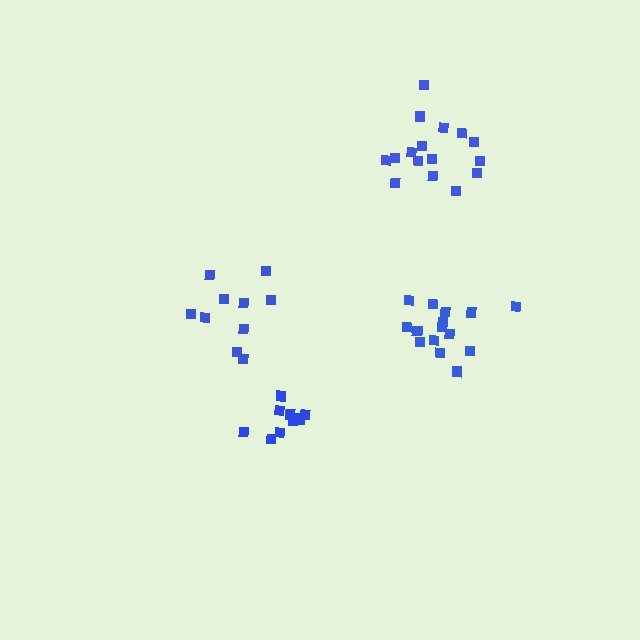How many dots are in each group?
Group 1: 10 dots, Group 2: 16 dots, Group 3: 16 dots, Group 4: 10 dots (52 total).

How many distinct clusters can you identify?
There are 4 distinct clusters.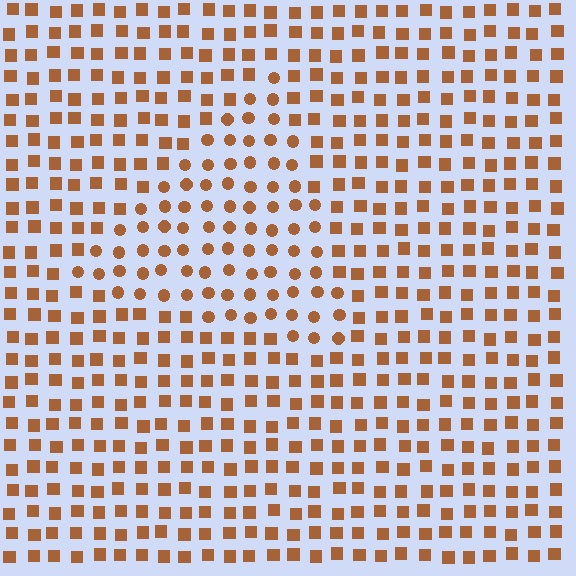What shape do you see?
I see a triangle.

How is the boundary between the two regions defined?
The boundary is defined by a change in element shape: circles inside vs. squares outside. All elements share the same color and spacing.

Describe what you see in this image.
The image is filled with small brown elements arranged in a uniform grid. A triangle-shaped region contains circles, while the surrounding area contains squares. The boundary is defined purely by the change in element shape.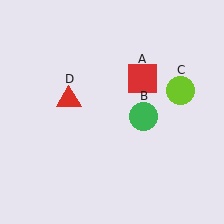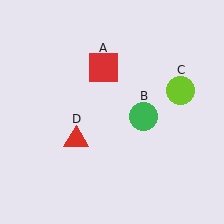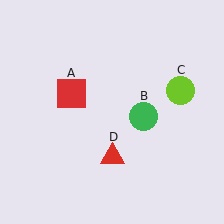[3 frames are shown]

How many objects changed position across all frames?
2 objects changed position: red square (object A), red triangle (object D).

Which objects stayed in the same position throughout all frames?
Green circle (object B) and lime circle (object C) remained stationary.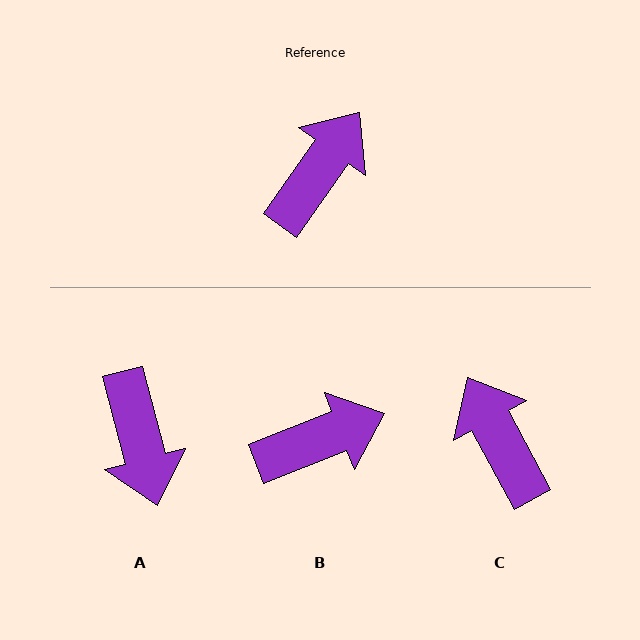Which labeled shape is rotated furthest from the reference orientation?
A, about 130 degrees away.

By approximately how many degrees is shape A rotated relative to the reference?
Approximately 130 degrees clockwise.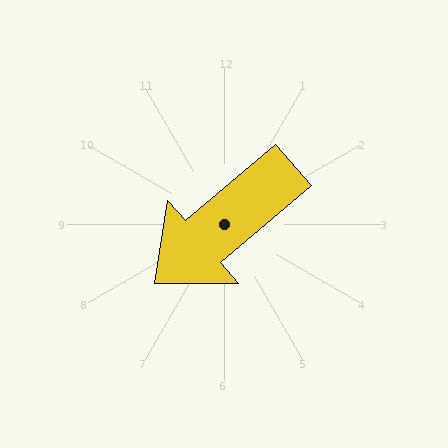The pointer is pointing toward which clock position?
Roughly 8 o'clock.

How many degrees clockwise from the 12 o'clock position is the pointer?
Approximately 230 degrees.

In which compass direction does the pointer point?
Southwest.